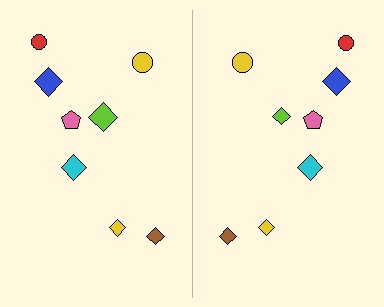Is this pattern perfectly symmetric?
No, the pattern is not perfectly symmetric. The lime diamond on the right side has a different size than its mirror counterpart.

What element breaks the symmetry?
The lime diamond on the right side has a different size than its mirror counterpart.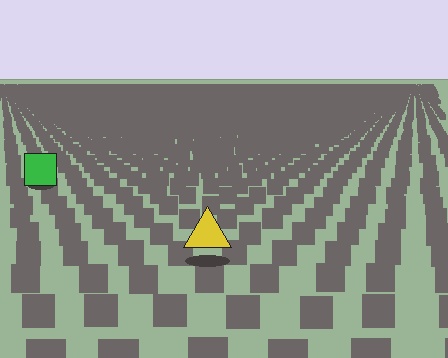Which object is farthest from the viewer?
The green square is farthest from the viewer. It appears smaller and the ground texture around it is denser.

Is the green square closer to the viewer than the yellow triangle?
No. The yellow triangle is closer — you can tell from the texture gradient: the ground texture is coarser near it.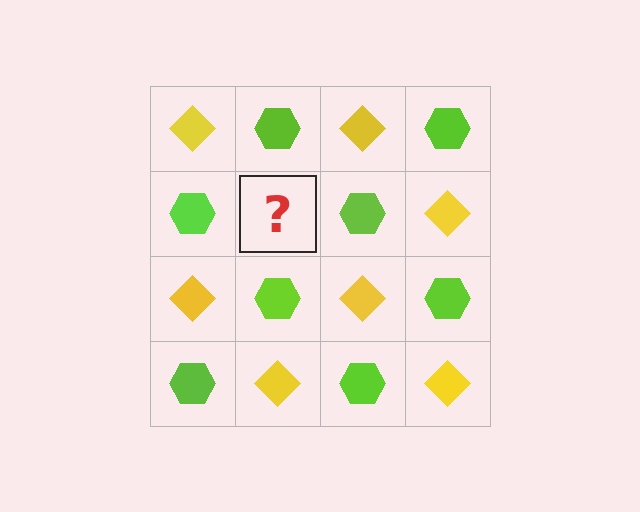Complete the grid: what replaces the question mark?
The question mark should be replaced with a yellow diamond.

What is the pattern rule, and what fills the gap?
The rule is that it alternates yellow diamond and lime hexagon in a checkerboard pattern. The gap should be filled with a yellow diamond.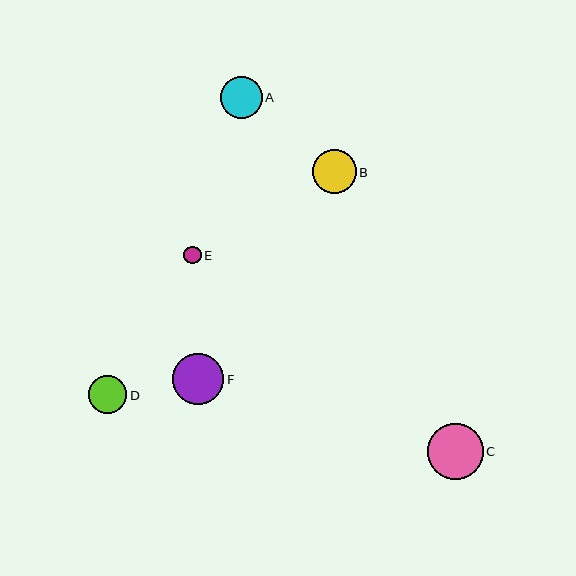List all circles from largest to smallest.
From largest to smallest: C, F, B, A, D, E.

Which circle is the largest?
Circle C is the largest with a size of approximately 56 pixels.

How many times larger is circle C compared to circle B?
Circle C is approximately 1.3 times the size of circle B.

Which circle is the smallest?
Circle E is the smallest with a size of approximately 18 pixels.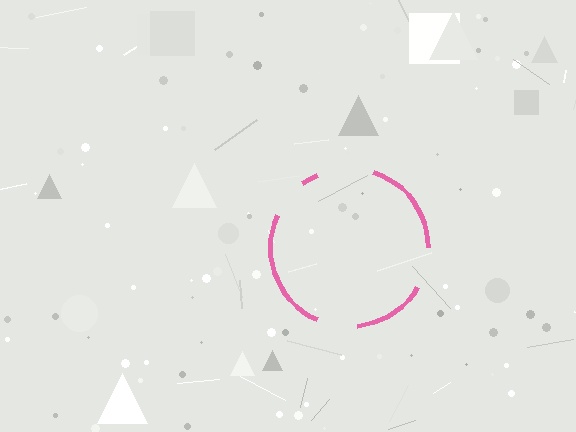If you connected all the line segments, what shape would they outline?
They would outline a circle.